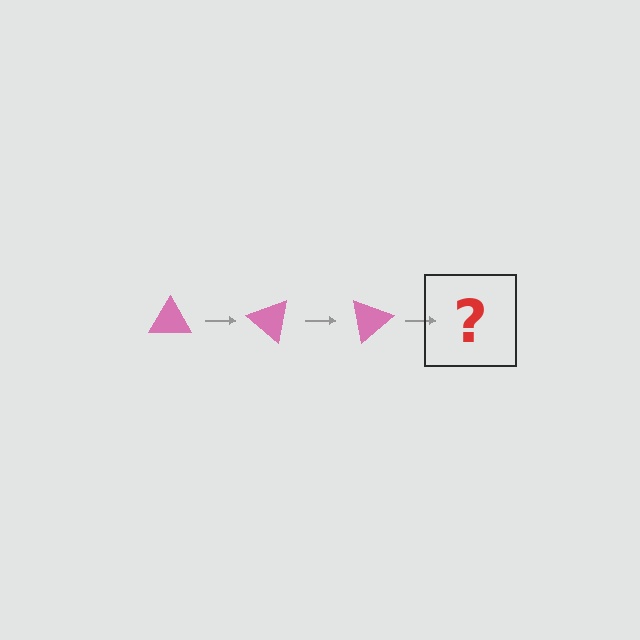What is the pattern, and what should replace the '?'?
The pattern is that the triangle rotates 40 degrees each step. The '?' should be a pink triangle rotated 120 degrees.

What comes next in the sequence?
The next element should be a pink triangle rotated 120 degrees.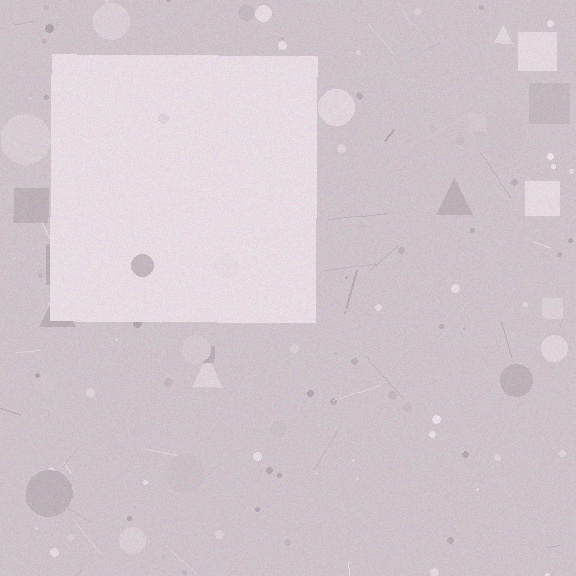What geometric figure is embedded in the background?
A square is embedded in the background.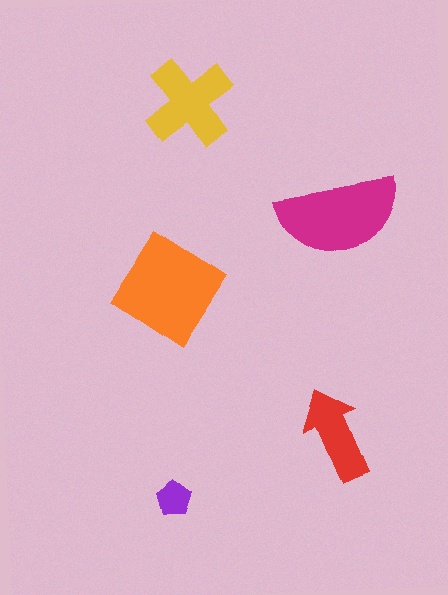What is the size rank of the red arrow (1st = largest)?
4th.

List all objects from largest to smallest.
The orange diamond, the magenta semicircle, the yellow cross, the red arrow, the purple pentagon.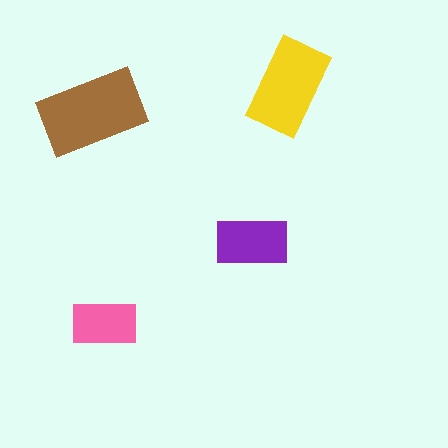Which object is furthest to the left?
The brown rectangle is leftmost.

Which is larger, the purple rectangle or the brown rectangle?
The brown one.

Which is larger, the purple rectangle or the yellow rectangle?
The yellow one.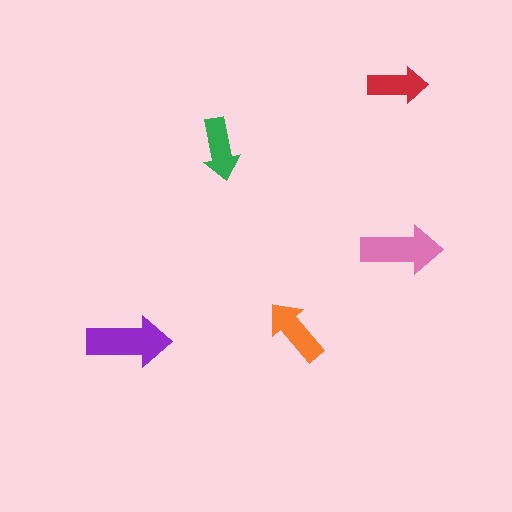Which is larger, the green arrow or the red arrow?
The green one.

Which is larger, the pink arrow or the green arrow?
The pink one.